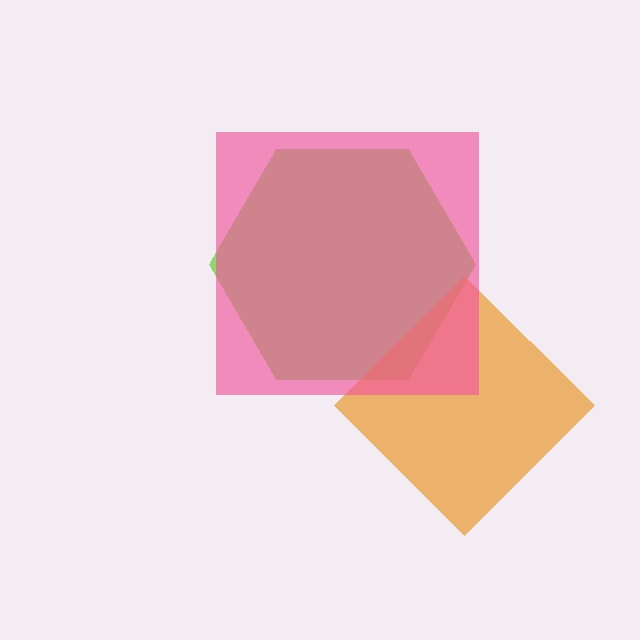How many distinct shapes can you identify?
There are 3 distinct shapes: a lime hexagon, an orange diamond, a pink square.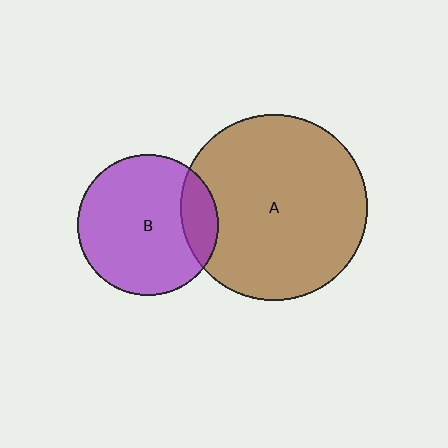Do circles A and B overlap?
Yes.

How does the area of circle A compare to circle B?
Approximately 1.8 times.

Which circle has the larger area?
Circle A (brown).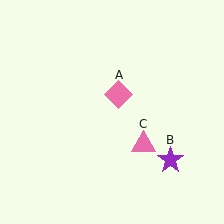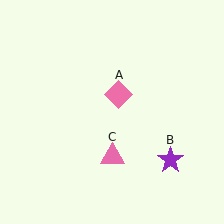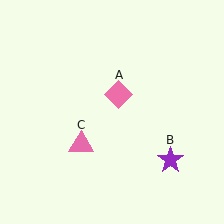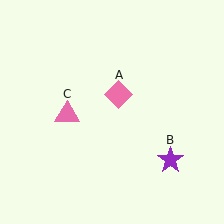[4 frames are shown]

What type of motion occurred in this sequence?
The pink triangle (object C) rotated clockwise around the center of the scene.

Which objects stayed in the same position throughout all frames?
Pink diamond (object A) and purple star (object B) remained stationary.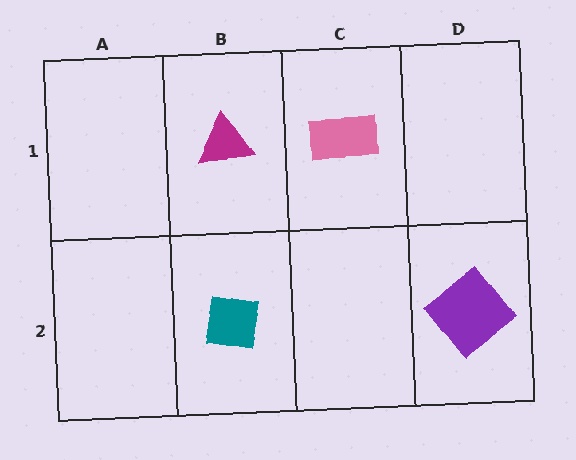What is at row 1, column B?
A magenta triangle.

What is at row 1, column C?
A pink rectangle.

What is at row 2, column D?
A purple diamond.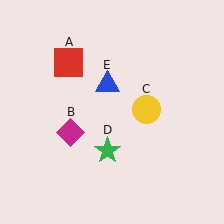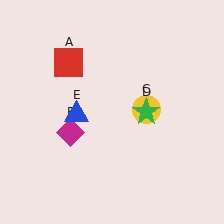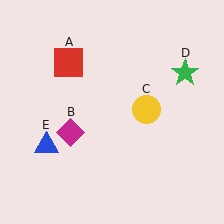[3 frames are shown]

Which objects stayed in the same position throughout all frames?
Red square (object A) and magenta diamond (object B) and yellow circle (object C) remained stationary.